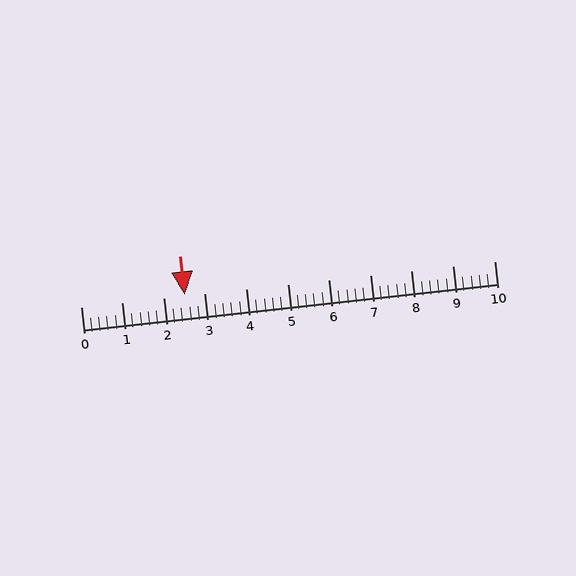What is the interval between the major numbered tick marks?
The major tick marks are spaced 1 units apart.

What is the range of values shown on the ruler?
The ruler shows values from 0 to 10.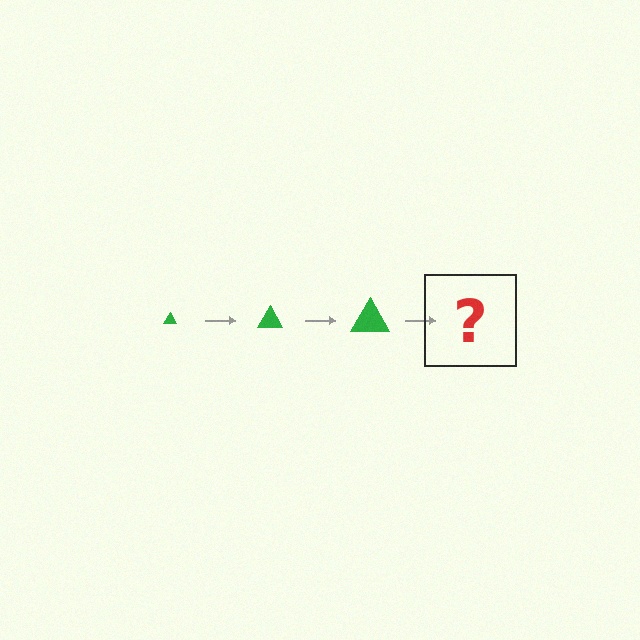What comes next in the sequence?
The next element should be a green triangle, larger than the previous one.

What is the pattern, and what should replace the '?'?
The pattern is that the triangle gets progressively larger each step. The '?' should be a green triangle, larger than the previous one.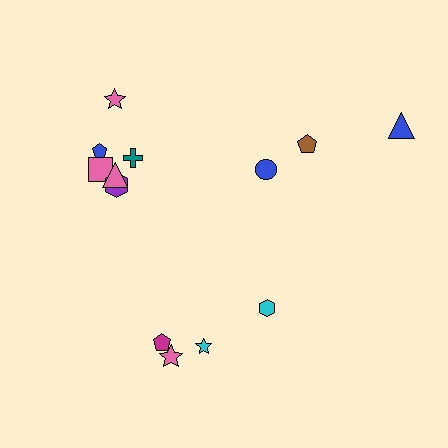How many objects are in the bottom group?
There are 4 objects.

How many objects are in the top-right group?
There are 3 objects.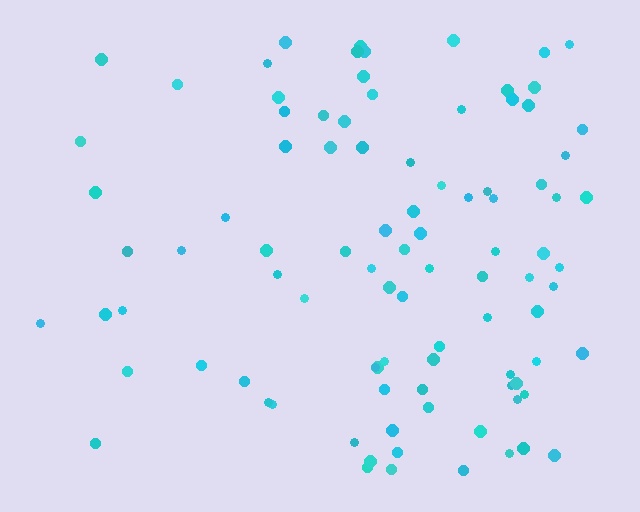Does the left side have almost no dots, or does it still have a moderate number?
Still a moderate number, just noticeably fewer than the right.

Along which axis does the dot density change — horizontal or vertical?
Horizontal.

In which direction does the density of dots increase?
From left to right, with the right side densest.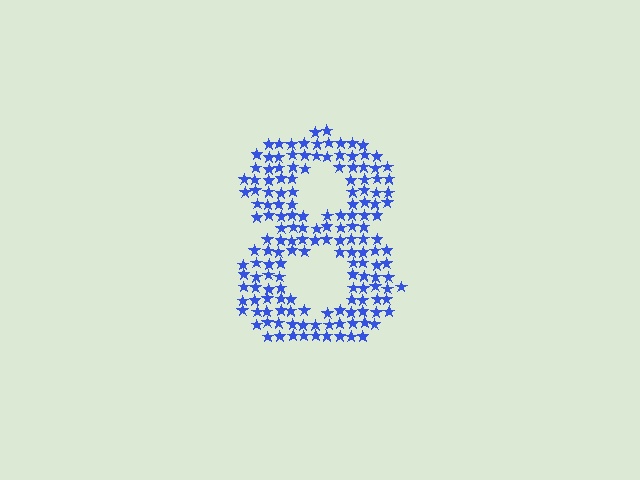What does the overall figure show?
The overall figure shows the digit 8.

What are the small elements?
The small elements are stars.